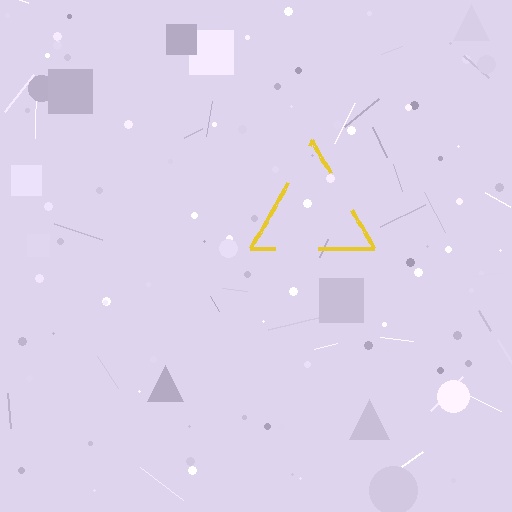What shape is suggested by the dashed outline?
The dashed outline suggests a triangle.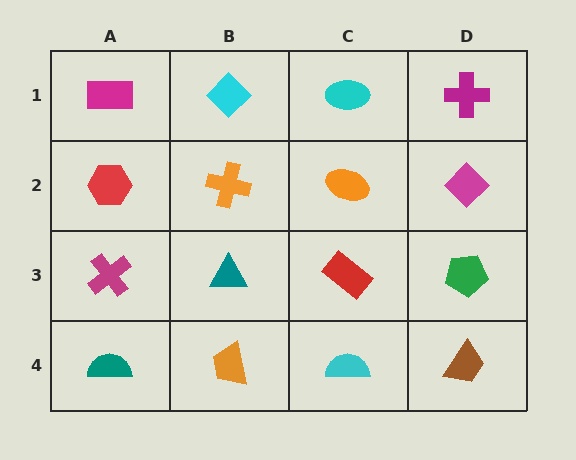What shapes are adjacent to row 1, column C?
An orange ellipse (row 2, column C), a cyan diamond (row 1, column B), a magenta cross (row 1, column D).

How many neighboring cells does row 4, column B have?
3.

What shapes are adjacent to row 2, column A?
A magenta rectangle (row 1, column A), a magenta cross (row 3, column A), an orange cross (row 2, column B).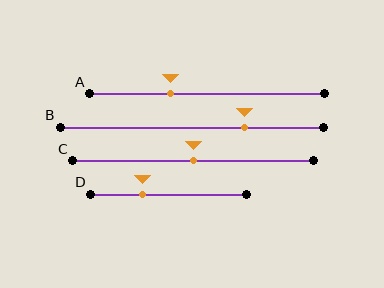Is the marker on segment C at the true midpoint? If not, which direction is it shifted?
Yes, the marker on segment C is at the true midpoint.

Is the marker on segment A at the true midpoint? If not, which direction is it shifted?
No, the marker on segment A is shifted to the left by about 16% of the segment length.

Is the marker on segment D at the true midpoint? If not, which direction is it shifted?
No, the marker on segment D is shifted to the left by about 16% of the segment length.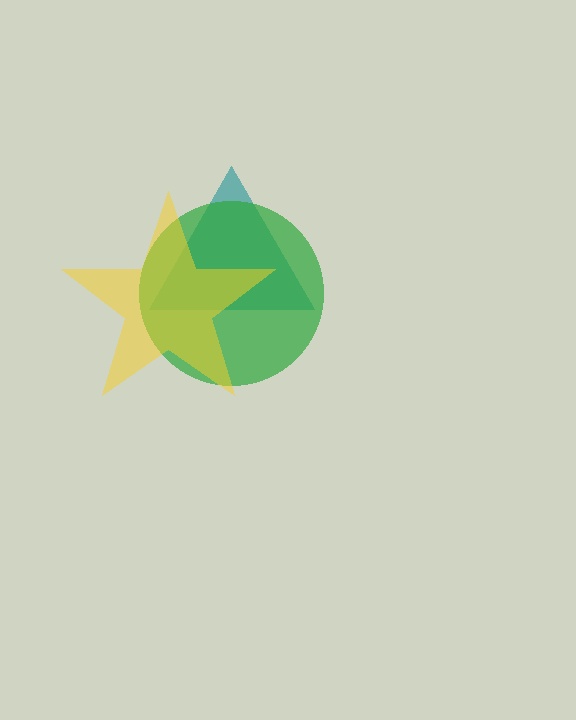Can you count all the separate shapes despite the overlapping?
Yes, there are 3 separate shapes.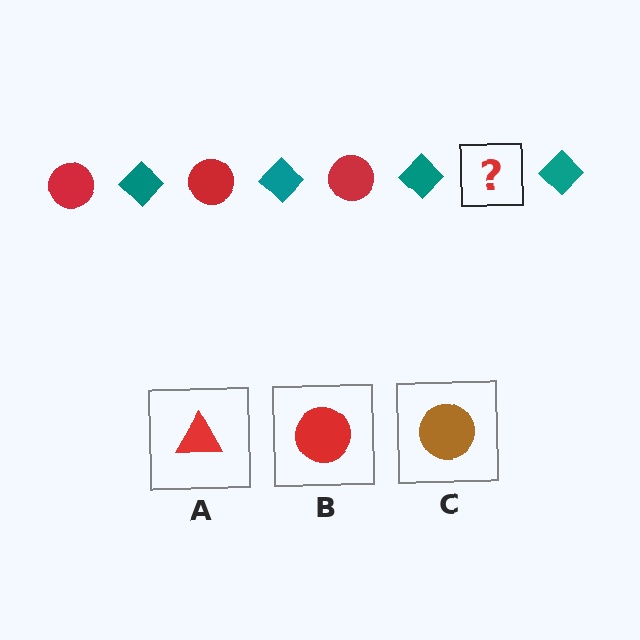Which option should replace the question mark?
Option B.